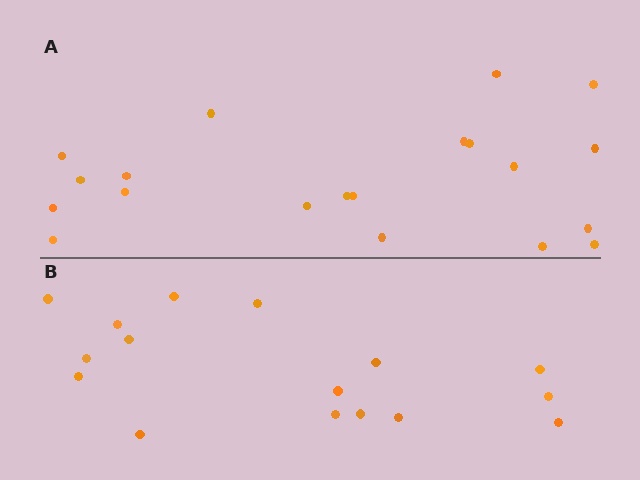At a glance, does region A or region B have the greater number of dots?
Region A (the top region) has more dots.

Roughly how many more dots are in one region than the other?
Region A has about 4 more dots than region B.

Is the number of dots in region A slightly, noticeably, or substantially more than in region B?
Region A has noticeably more, but not dramatically so. The ratio is roughly 1.2 to 1.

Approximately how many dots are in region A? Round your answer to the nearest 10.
About 20 dots.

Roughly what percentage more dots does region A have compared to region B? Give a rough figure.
About 25% more.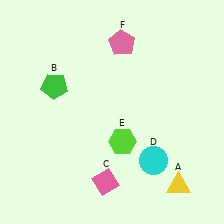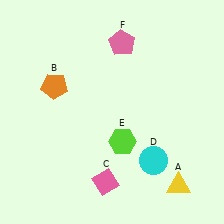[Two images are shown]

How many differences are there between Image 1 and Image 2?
There is 1 difference between the two images.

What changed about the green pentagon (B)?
In Image 1, B is green. In Image 2, it changed to orange.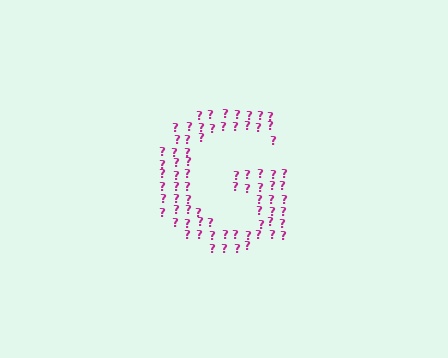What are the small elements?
The small elements are question marks.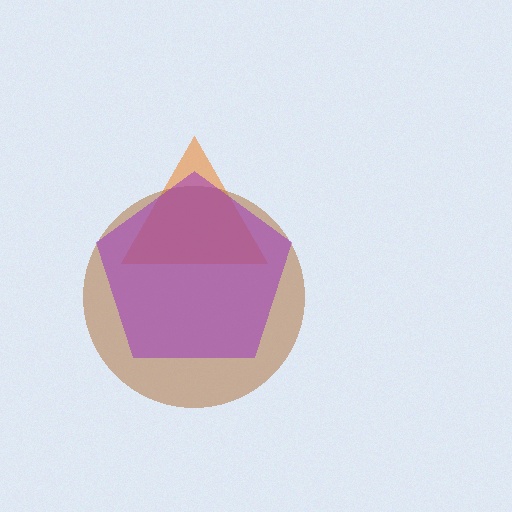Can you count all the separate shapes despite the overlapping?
Yes, there are 3 separate shapes.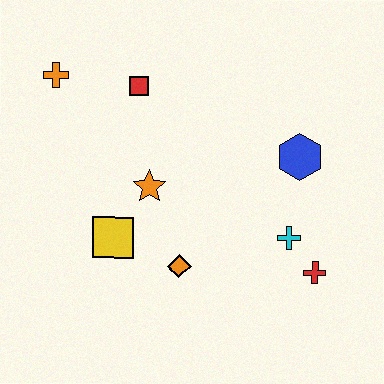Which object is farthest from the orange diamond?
The orange cross is farthest from the orange diamond.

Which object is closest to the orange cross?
The red square is closest to the orange cross.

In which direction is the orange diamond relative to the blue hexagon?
The orange diamond is to the left of the blue hexagon.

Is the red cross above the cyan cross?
No